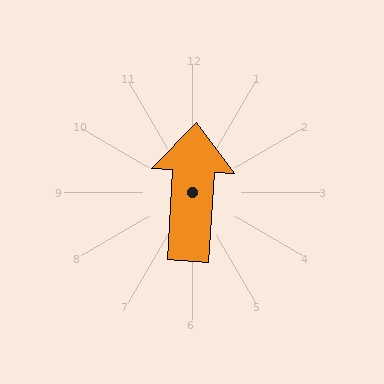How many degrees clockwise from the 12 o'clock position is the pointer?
Approximately 4 degrees.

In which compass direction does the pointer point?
North.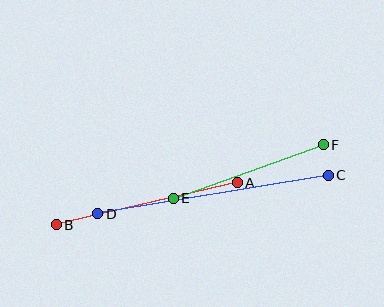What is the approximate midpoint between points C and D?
The midpoint is at approximately (213, 195) pixels.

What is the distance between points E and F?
The distance is approximately 159 pixels.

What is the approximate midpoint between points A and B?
The midpoint is at approximately (147, 204) pixels.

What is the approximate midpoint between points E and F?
The midpoint is at approximately (248, 171) pixels.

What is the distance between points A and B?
The distance is approximately 186 pixels.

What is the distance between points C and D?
The distance is approximately 234 pixels.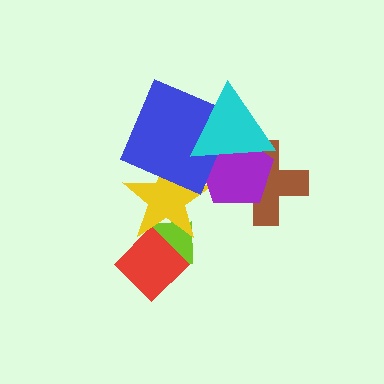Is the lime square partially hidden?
Yes, it is partially covered by another shape.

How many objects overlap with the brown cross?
2 objects overlap with the brown cross.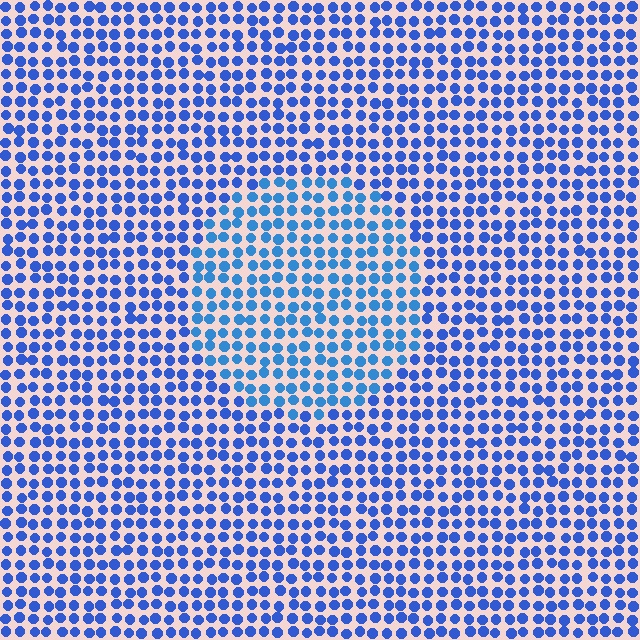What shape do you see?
I see a circle.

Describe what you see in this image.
The image is filled with small blue elements in a uniform arrangement. A circle-shaped region is visible where the elements are tinted to a slightly different hue, forming a subtle color boundary.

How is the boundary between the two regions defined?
The boundary is defined purely by a slight shift in hue (about 18 degrees). Spacing, size, and orientation are identical on both sides.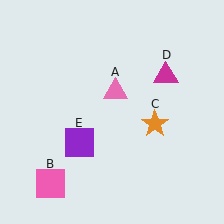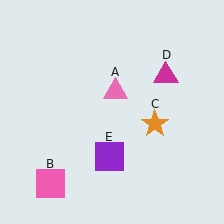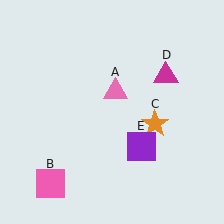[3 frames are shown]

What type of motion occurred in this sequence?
The purple square (object E) rotated counterclockwise around the center of the scene.